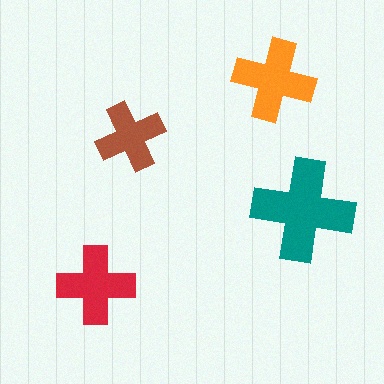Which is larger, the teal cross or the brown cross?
The teal one.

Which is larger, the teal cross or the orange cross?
The teal one.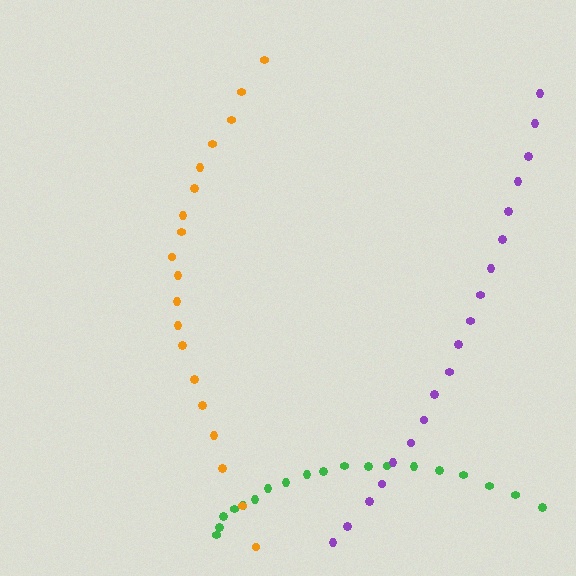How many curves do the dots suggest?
There are 3 distinct paths.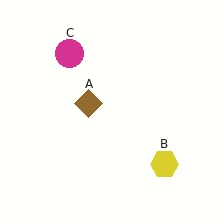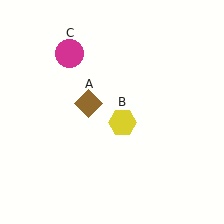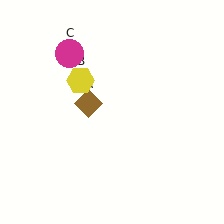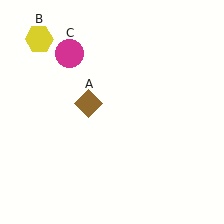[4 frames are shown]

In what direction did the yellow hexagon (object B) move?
The yellow hexagon (object B) moved up and to the left.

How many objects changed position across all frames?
1 object changed position: yellow hexagon (object B).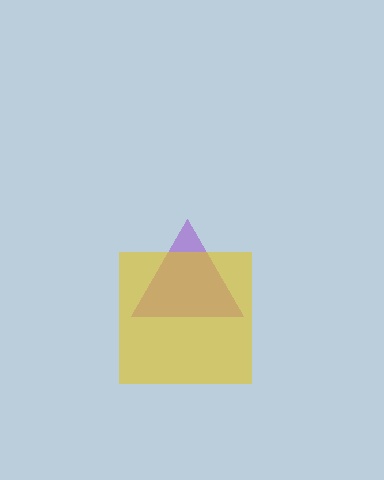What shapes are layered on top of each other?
The layered shapes are: a purple triangle, a yellow square.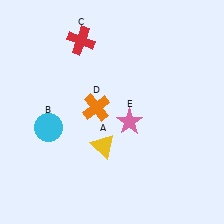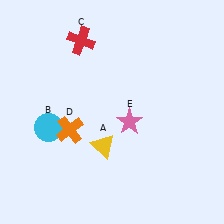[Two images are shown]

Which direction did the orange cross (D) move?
The orange cross (D) moved left.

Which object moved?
The orange cross (D) moved left.